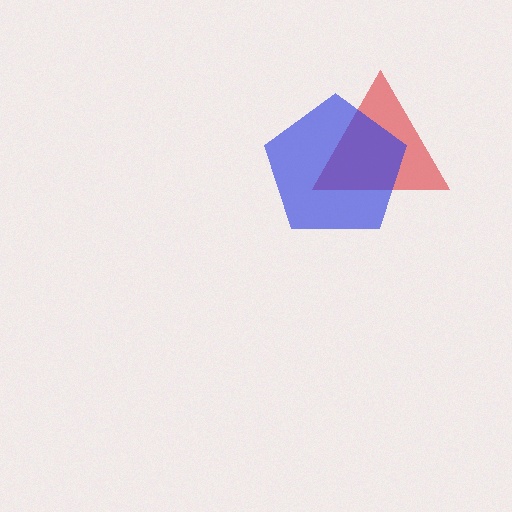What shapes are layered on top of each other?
The layered shapes are: a red triangle, a blue pentagon.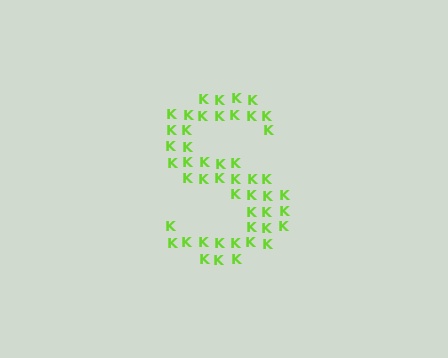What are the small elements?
The small elements are letter K's.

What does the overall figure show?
The overall figure shows the letter S.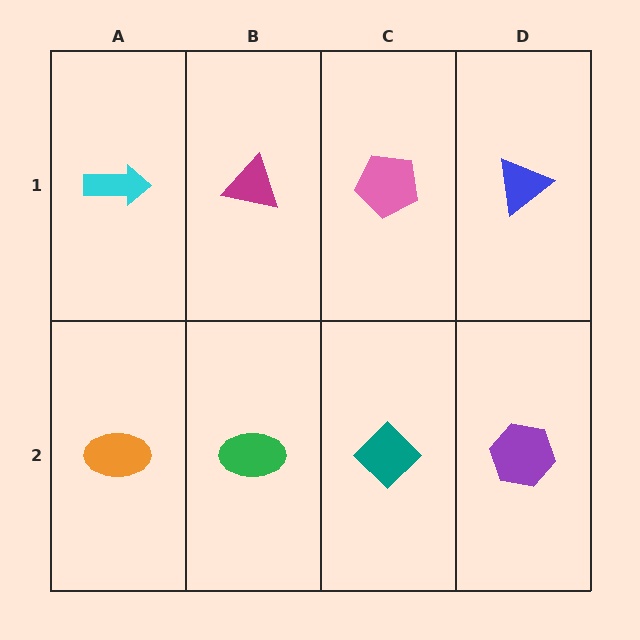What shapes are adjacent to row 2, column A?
A cyan arrow (row 1, column A), a green ellipse (row 2, column B).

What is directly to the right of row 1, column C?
A blue triangle.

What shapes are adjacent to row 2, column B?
A magenta triangle (row 1, column B), an orange ellipse (row 2, column A), a teal diamond (row 2, column C).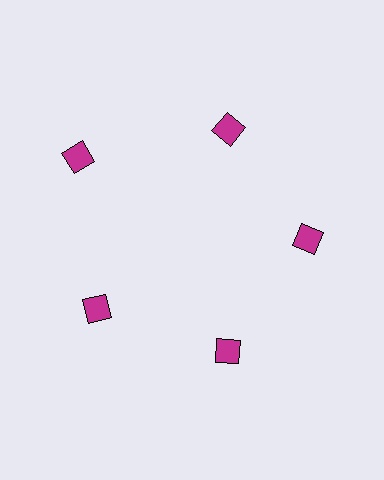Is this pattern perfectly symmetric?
No. The 5 magenta squares are arranged in a ring, but one element near the 10 o'clock position is pushed outward from the center, breaking the 5-fold rotational symmetry.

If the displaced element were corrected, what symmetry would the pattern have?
It would have 5-fold rotational symmetry — the pattern would map onto itself every 72 degrees.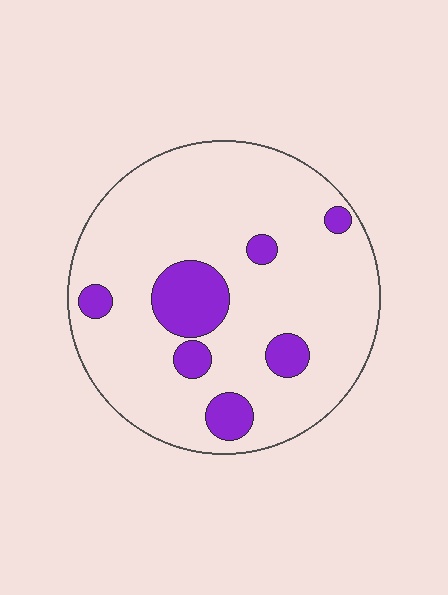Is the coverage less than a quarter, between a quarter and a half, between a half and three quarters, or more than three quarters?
Less than a quarter.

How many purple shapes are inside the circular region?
7.